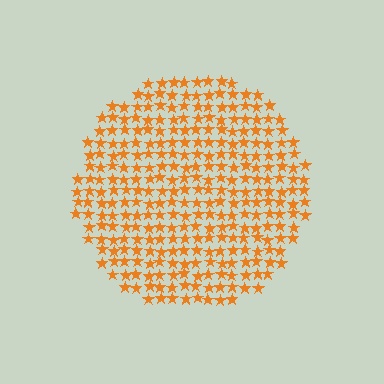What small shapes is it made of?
It is made of small stars.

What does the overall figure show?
The overall figure shows a circle.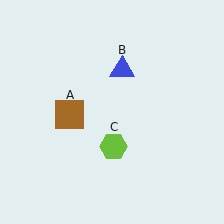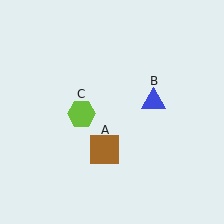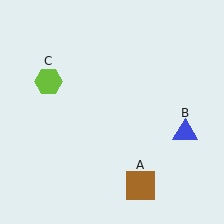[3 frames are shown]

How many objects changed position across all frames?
3 objects changed position: brown square (object A), blue triangle (object B), lime hexagon (object C).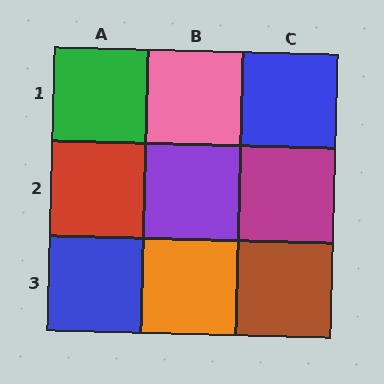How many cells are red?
1 cell is red.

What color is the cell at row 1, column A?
Green.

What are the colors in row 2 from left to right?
Red, purple, magenta.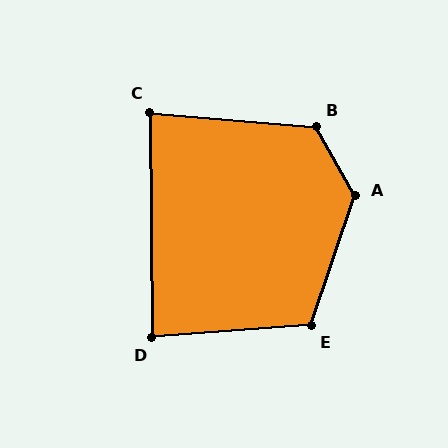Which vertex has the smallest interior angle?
C, at approximately 85 degrees.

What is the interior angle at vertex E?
Approximately 113 degrees (obtuse).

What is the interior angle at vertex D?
Approximately 87 degrees (approximately right).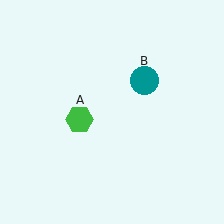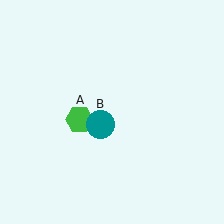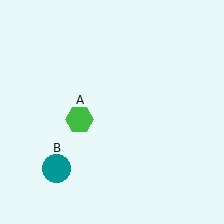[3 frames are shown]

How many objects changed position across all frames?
1 object changed position: teal circle (object B).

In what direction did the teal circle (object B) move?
The teal circle (object B) moved down and to the left.